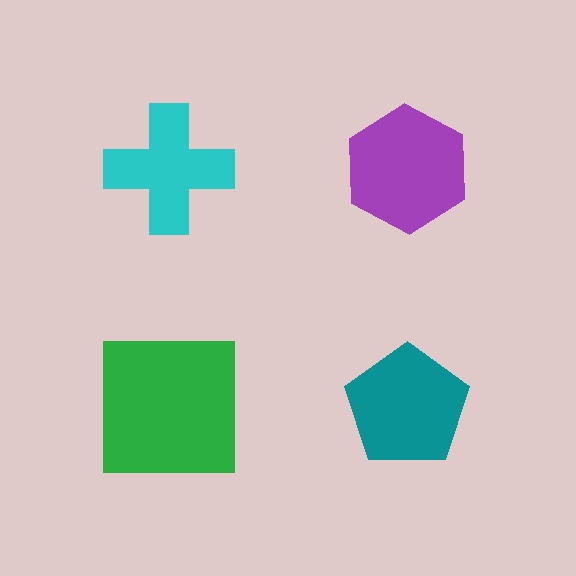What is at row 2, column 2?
A teal pentagon.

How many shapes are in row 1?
2 shapes.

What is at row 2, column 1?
A green square.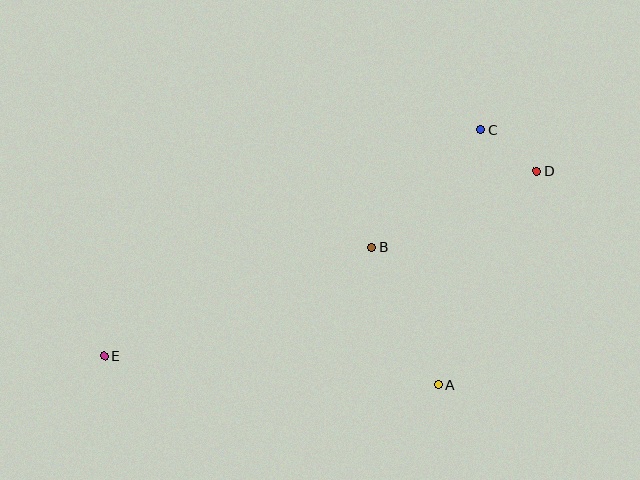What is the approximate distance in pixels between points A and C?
The distance between A and C is approximately 259 pixels.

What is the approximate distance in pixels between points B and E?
The distance between B and E is approximately 288 pixels.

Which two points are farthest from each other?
Points D and E are farthest from each other.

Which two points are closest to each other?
Points C and D are closest to each other.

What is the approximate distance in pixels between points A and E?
The distance between A and E is approximately 335 pixels.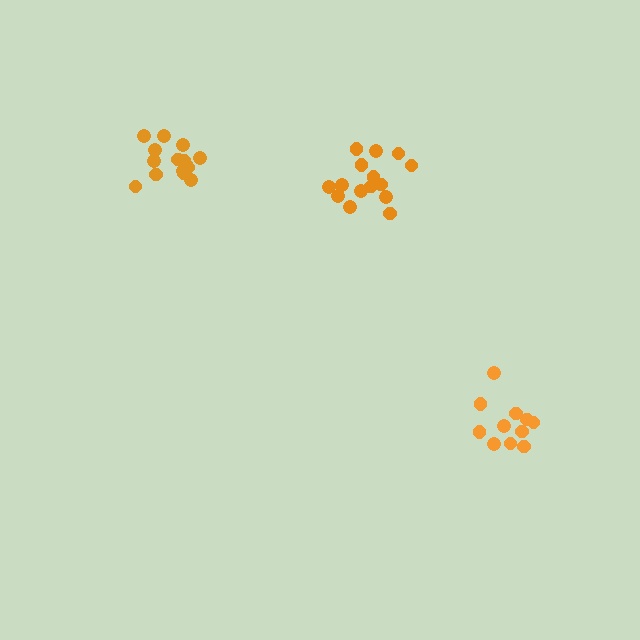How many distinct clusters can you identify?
There are 3 distinct clusters.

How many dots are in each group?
Group 1: 15 dots, Group 2: 11 dots, Group 3: 15 dots (41 total).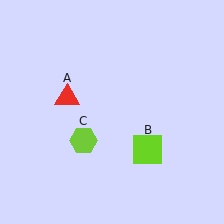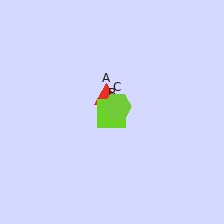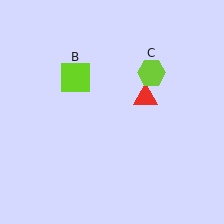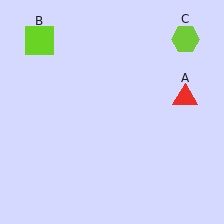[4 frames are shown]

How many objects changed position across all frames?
3 objects changed position: red triangle (object A), lime square (object B), lime hexagon (object C).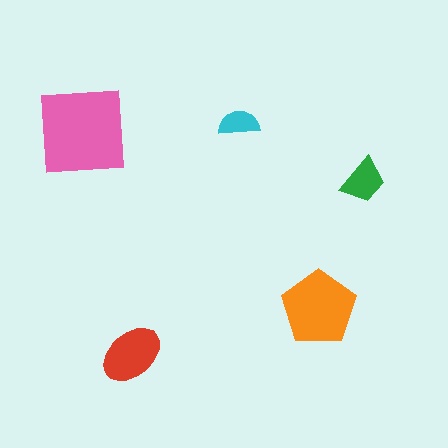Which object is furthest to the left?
The pink square is leftmost.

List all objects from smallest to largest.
The cyan semicircle, the green trapezoid, the red ellipse, the orange pentagon, the pink square.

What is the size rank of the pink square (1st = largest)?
1st.